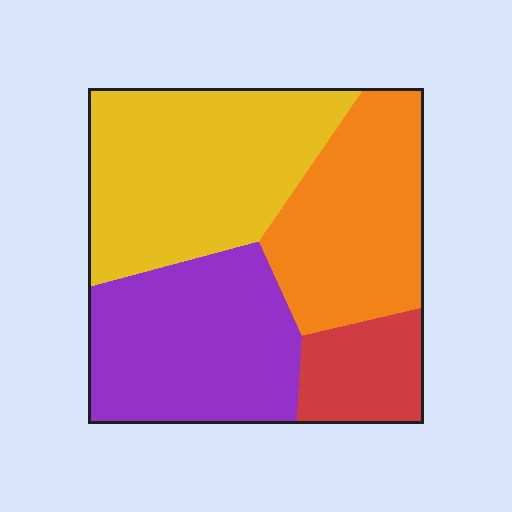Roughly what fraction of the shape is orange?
Orange covers roughly 25% of the shape.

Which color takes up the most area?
Yellow, at roughly 35%.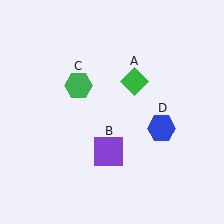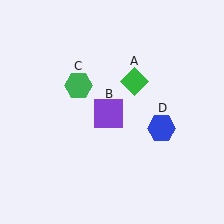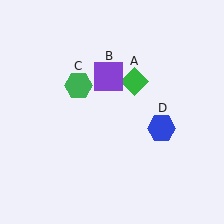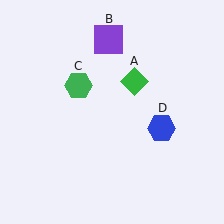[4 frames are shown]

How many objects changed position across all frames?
1 object changed position: purple square (object B).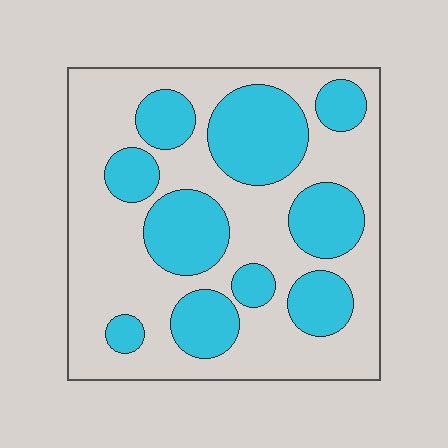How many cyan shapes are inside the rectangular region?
10.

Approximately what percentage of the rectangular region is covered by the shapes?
Approximately 35%.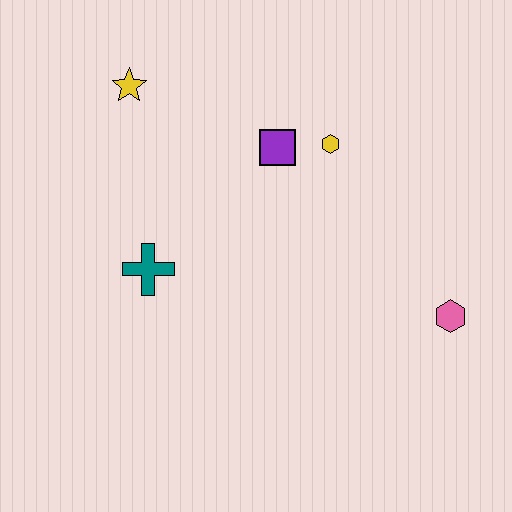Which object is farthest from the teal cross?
The pink hexagon is farthest from the teal cross.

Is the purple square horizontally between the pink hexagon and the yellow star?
Yes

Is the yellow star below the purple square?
No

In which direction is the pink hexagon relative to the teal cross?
The pink hexagon is to the right of the teal cross.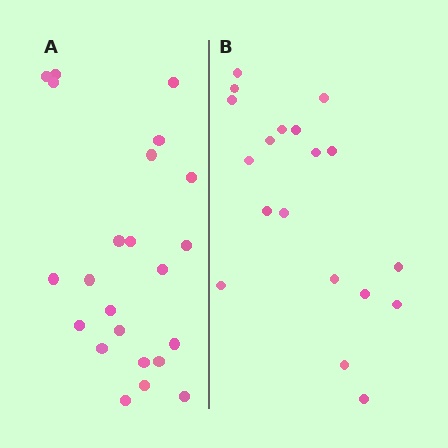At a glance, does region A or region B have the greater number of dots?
Region A (the left region) has more dots.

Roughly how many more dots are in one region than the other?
Region A has about 4 more dots than region B.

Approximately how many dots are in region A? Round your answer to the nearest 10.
About 20 dots. (The exact count is 23, which rounds to 20.)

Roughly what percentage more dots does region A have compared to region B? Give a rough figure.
About 20% more.